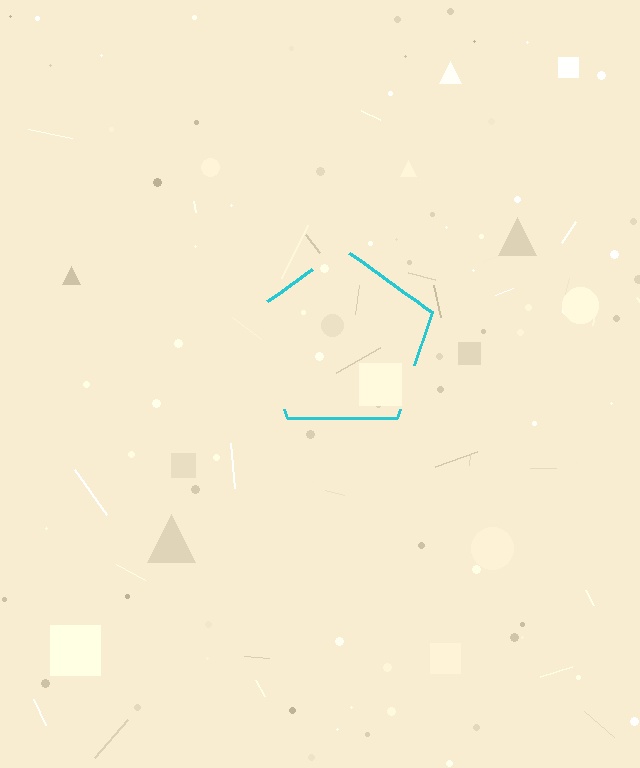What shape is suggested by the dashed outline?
The dashed outline suggests a pentagon.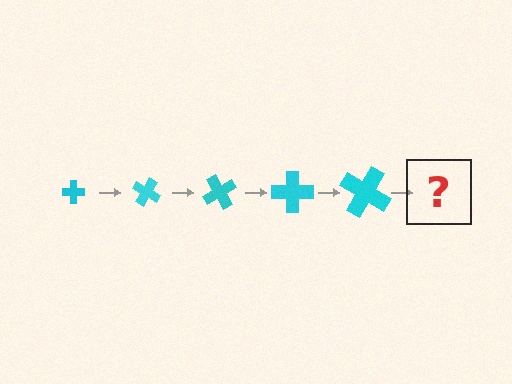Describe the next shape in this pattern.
It should be a cross, larger than the previous one and rotated 150 degrees from the start.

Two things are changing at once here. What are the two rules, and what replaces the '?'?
The two rules are that the cross grows larger each step and it rotates 30 degrees each step. The '?' should be a cross, larger than the previous one and rotated 150 degrees from the start.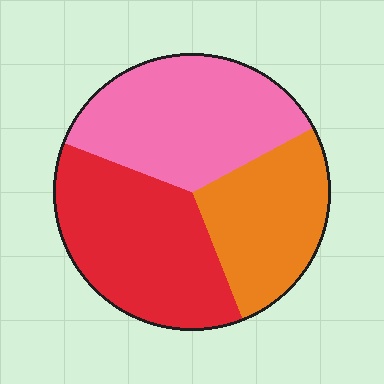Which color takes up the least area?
Orange, at roughly 25%.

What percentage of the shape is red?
Red covers roughly 35% of the shape.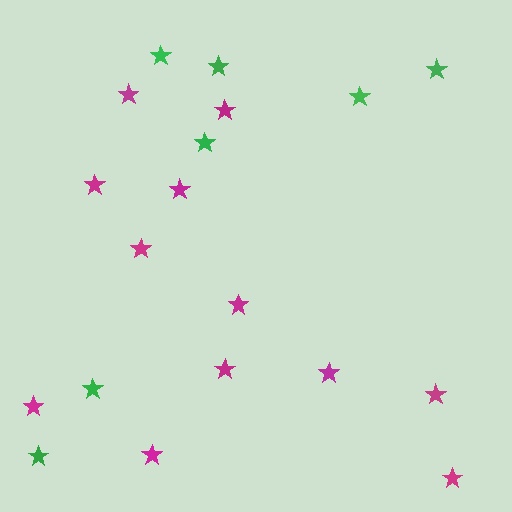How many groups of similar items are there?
There are 2 groups: one group of magenta stars (12) and one group of green stars (7).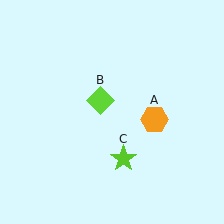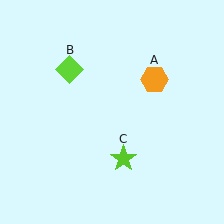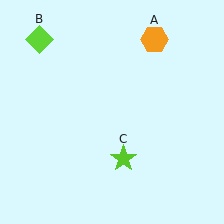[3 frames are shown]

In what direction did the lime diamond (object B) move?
The lime diamond (object B) moved up and to the left.